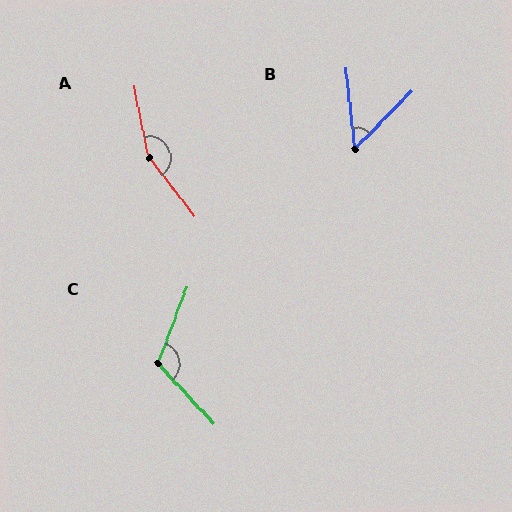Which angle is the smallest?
B, at approximately 51 degrees.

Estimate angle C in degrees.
Approximately 116 degrees.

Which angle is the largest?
A, at approximately 154 degrees.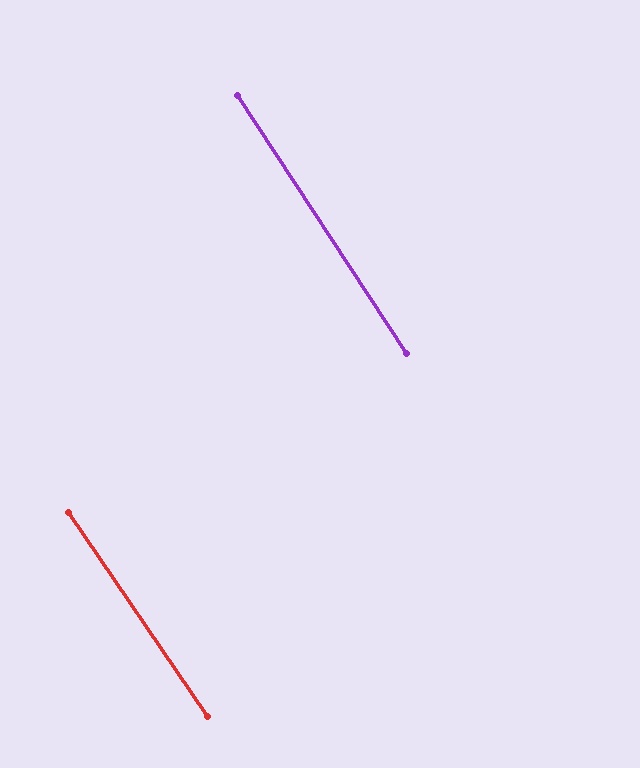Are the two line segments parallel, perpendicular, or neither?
Parallel — their directions differ by only 1.0°.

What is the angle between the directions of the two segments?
Approximately 1 degree.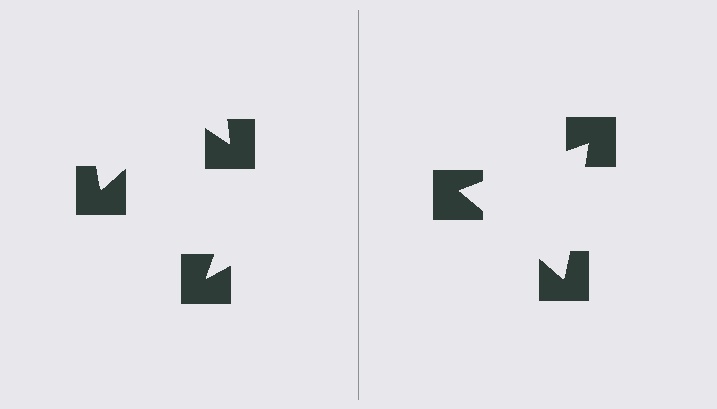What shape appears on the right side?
An illusory triangle.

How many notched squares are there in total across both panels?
6 — 3 on each side.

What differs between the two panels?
The notched squares are positioned identically on both sides; only the wedge orientations differ. On the right they align to a triangle; on the left they are misaligned.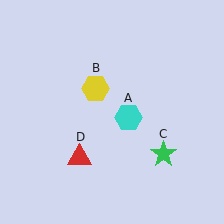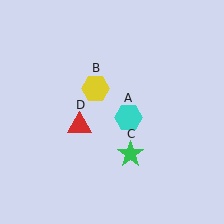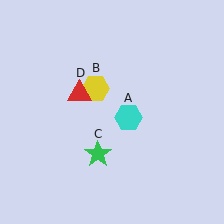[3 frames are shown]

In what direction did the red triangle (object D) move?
The red triangle (object D) moved up.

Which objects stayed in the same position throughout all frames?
Cyan hexagon (object A) and yellow hexagon (object B) remained stationary.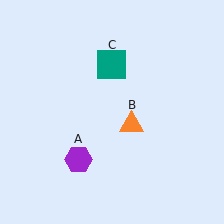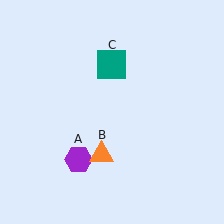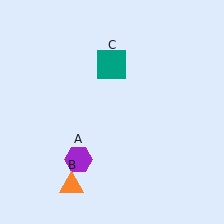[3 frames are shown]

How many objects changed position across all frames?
1 object changed position: orange triangle (object B).